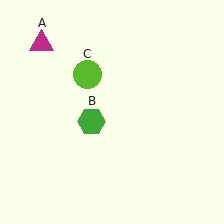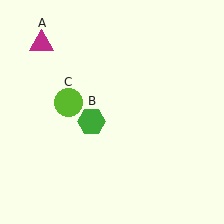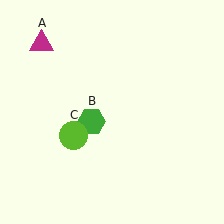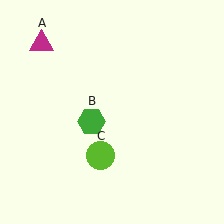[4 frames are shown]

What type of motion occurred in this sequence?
The lime circle (object C) rotated counterclockwise around the center of the scene.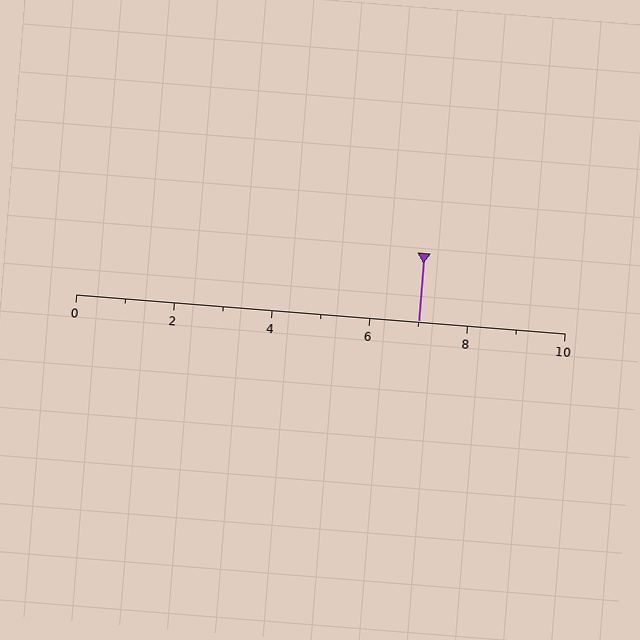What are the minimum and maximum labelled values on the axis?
The axis runs from 0 to 10.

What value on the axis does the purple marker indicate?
The marker indicates approximately 7.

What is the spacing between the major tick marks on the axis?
The major ticks are spaced 2 apart.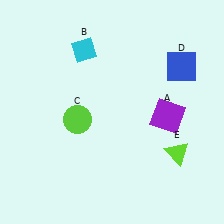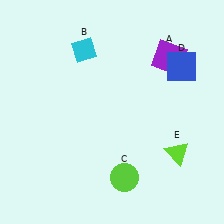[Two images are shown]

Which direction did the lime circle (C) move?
The lime circle (C) moved down.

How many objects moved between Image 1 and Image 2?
2 objects moved between the two images.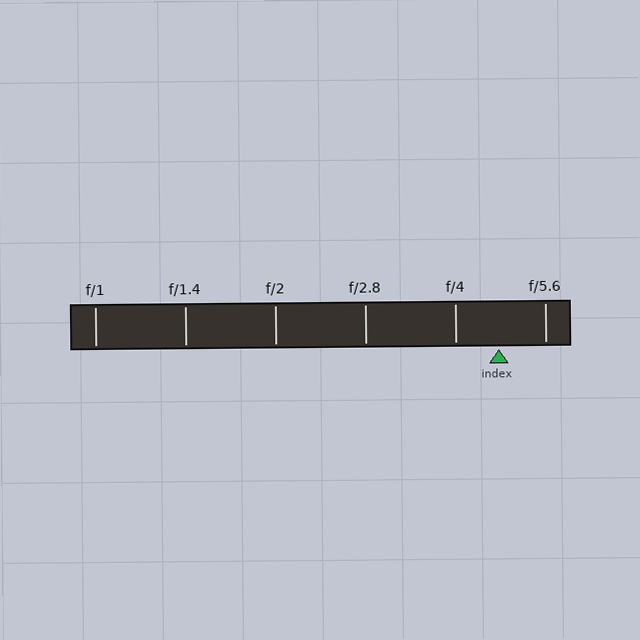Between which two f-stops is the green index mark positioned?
The index mark is between f/4 and f/5.6.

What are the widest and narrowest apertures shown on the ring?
The widest aperture shown is f/1 and the narrowest is f/5.6.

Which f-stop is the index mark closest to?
The index mark is closest to f/4.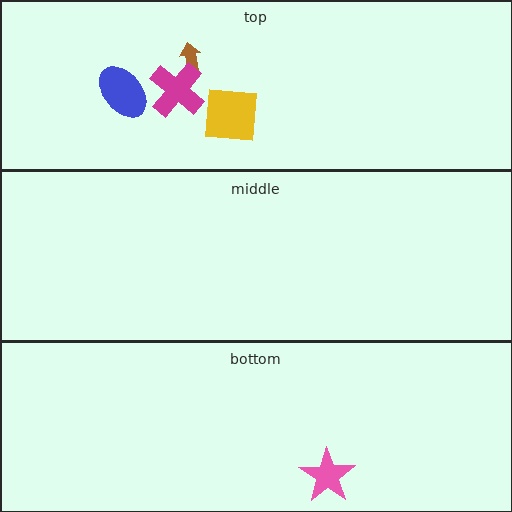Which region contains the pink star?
The bottom region.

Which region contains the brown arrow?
The top region.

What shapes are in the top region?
The yellow square, the blue ellipse, the brown arrow, the magenta cross.